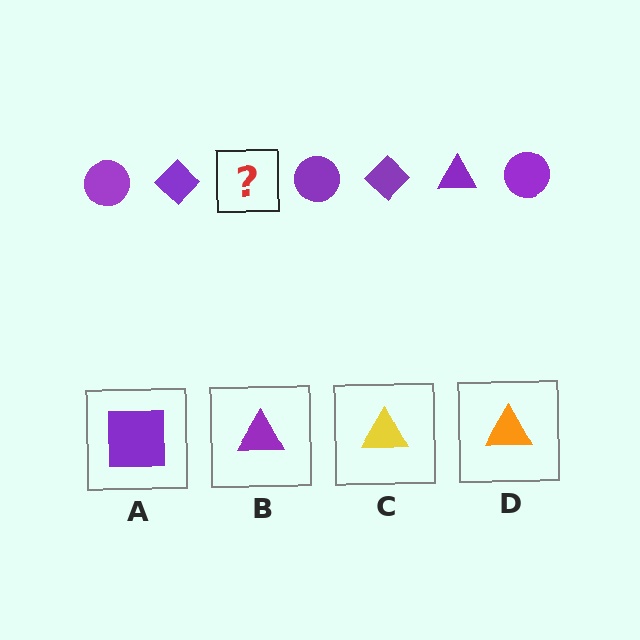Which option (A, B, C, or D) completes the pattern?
B.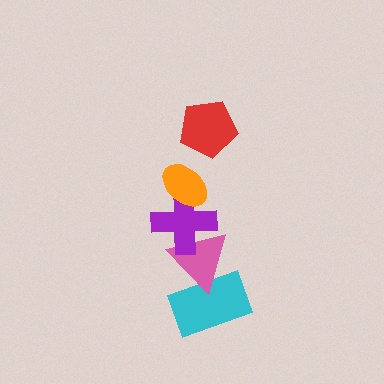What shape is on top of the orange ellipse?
The red pentagon is on top of the orange ellipse.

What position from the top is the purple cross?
The purple cross is 3rd from the top.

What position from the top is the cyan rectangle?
The cyan rectangle is 5th from the top.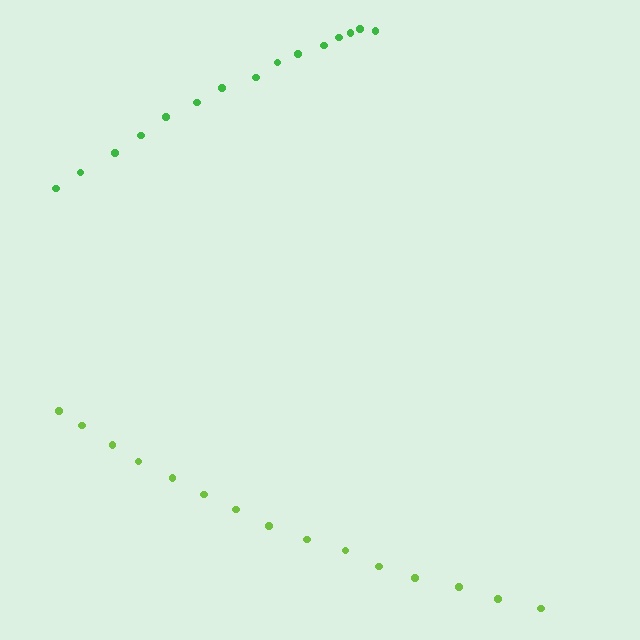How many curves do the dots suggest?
There are 2 distinct paths.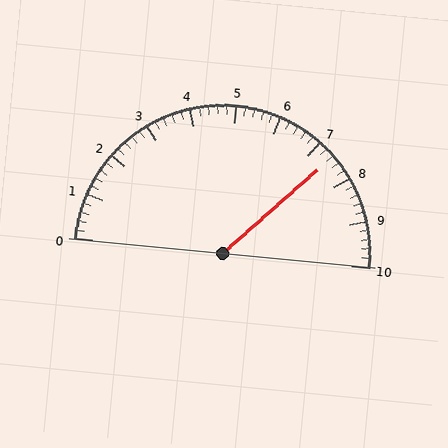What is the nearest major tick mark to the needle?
The nearest major tick mark is 7.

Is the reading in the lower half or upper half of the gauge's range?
The reading is in the upper half of the range (0 to 10).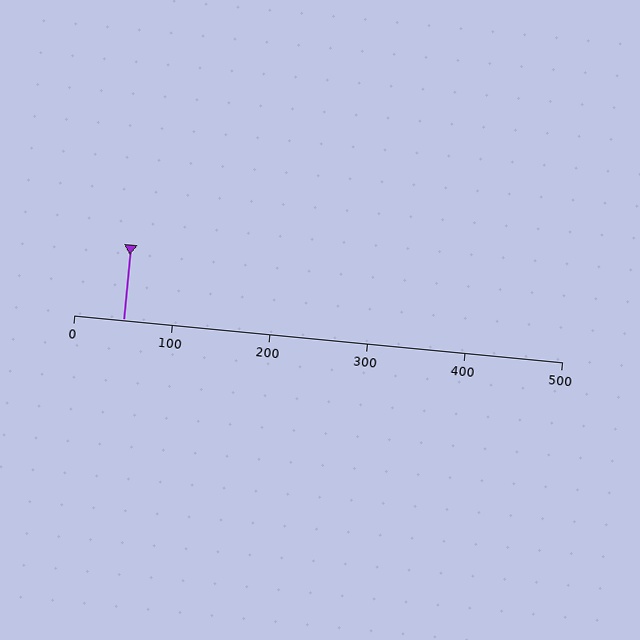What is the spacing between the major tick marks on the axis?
The major ticks are spaced 100 apart.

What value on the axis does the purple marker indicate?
The marker indicates approximately 50.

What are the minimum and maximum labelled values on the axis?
The axis runs from 0 to 500.